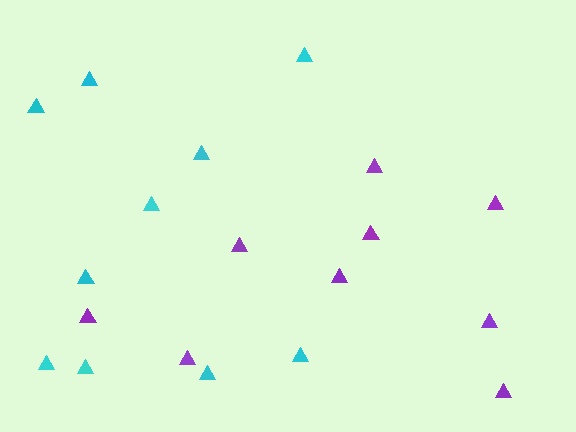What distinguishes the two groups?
There are 2 groups: one group of cyan triangles (10) and one group of purple triangles (9).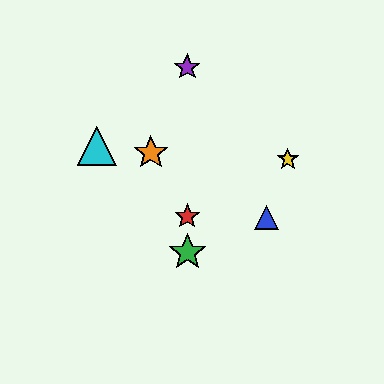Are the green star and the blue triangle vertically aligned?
No, the green star is at x≈187 and the blue triangle is at x≈267.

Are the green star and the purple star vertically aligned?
Yes, both are at x≈187.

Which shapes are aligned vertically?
The red star, the green star, the purple star are aligned vertically.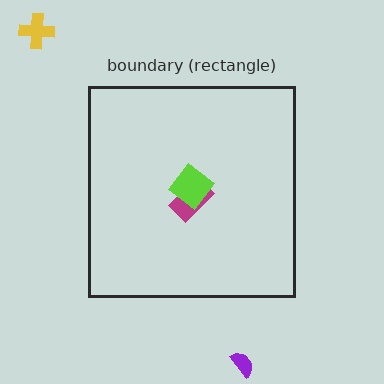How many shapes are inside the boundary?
2 inside, 2 outside.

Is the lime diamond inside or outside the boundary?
Inside.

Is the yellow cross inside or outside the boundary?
Outside.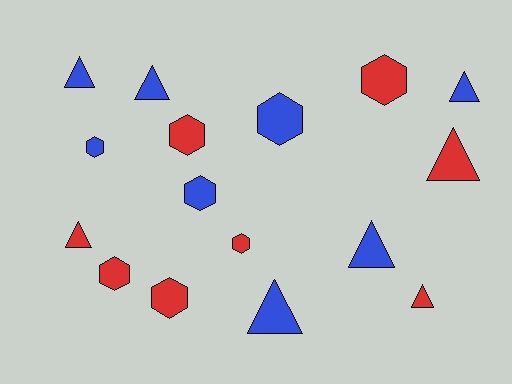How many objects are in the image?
There are 16 objects.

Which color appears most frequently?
Red, with 8 objects.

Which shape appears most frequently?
Triangle, with 8 objects.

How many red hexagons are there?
There are 5 red hexagons.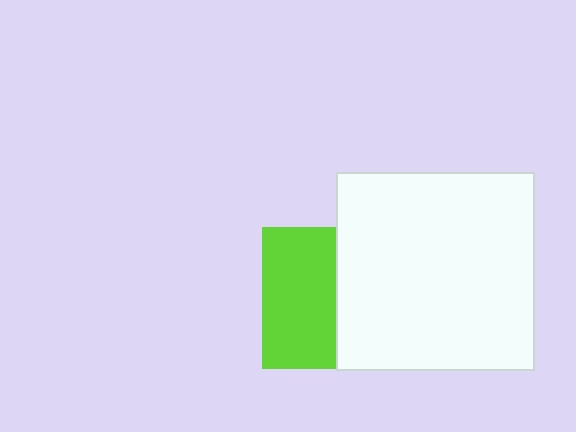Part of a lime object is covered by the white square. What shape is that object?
It is a square.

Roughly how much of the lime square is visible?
About half of it is visible (roughly 52%).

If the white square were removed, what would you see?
You would see the complete lime square.